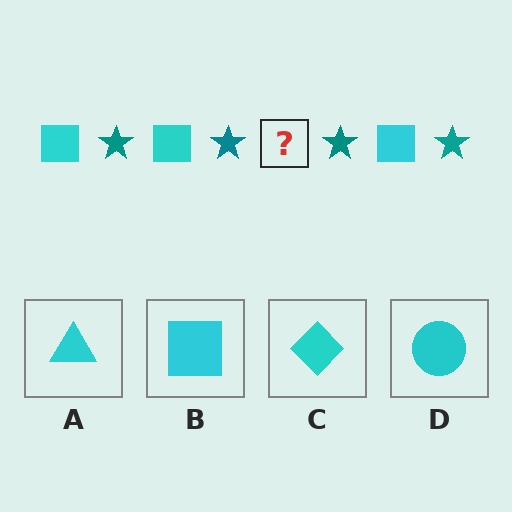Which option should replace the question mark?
Option B.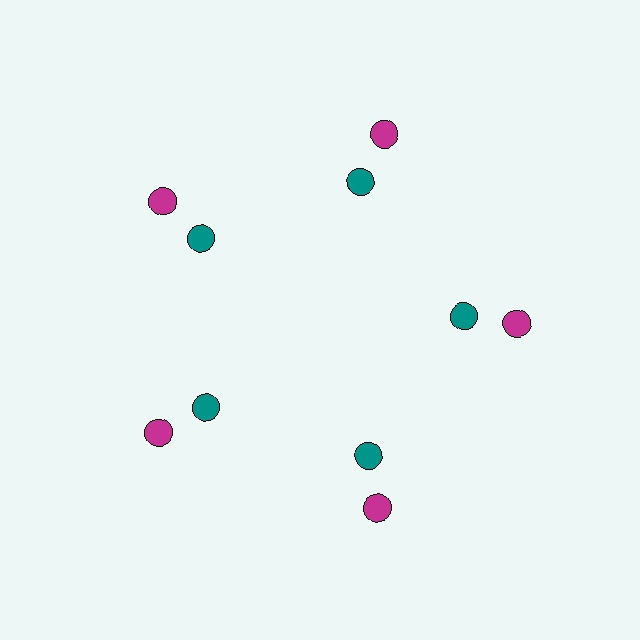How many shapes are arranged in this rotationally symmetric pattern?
There are 10 shapes, arranged in 5 groups of 2.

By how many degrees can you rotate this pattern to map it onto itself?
The pattern maps onto itself every 72 degrees of rotation.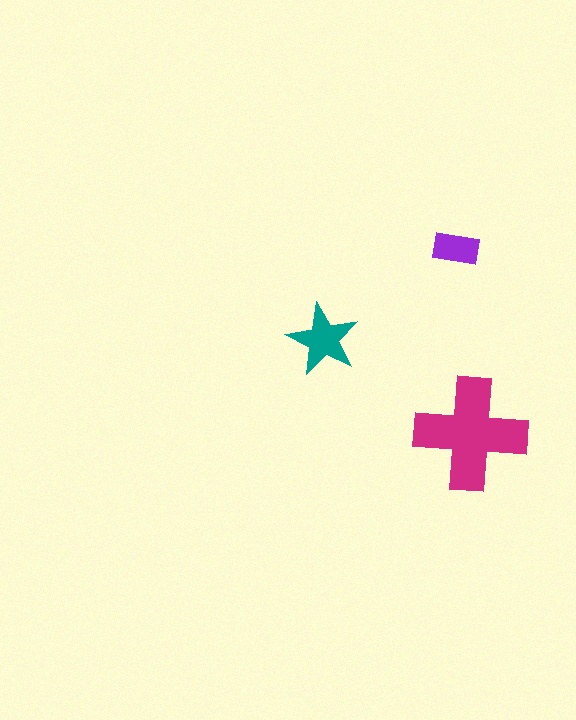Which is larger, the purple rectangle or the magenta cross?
The magenta cross.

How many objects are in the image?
There are 3 objects in the image.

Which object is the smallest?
The purple rectangle.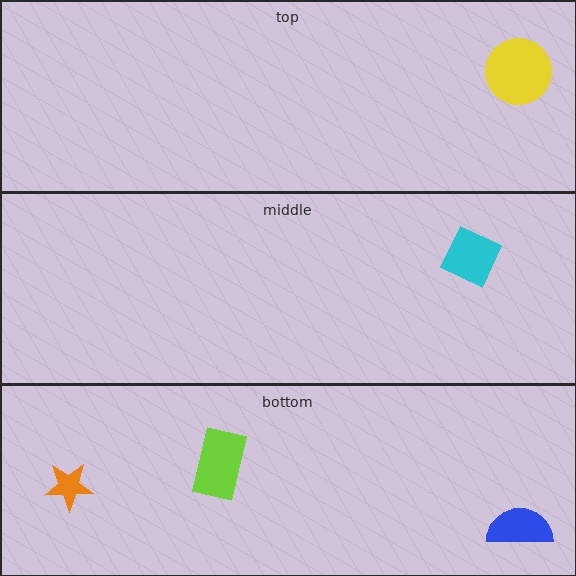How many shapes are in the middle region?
1.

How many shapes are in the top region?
1.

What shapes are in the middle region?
The cyan diamond.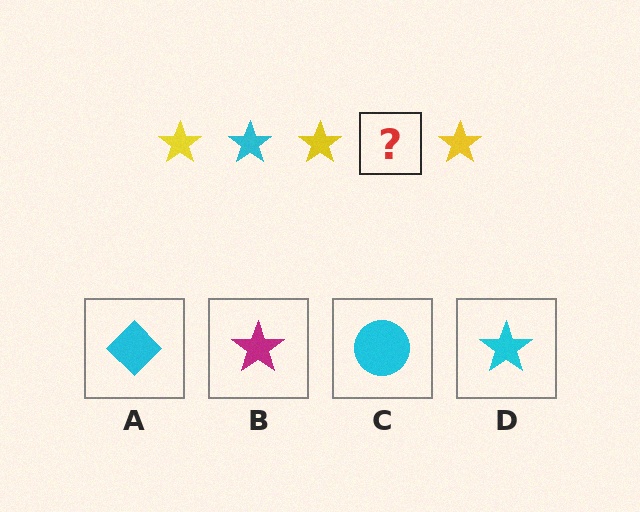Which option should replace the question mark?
Option D.